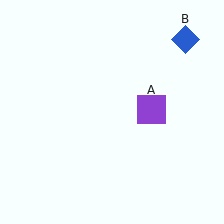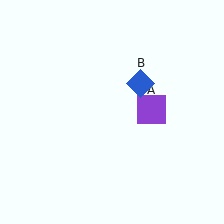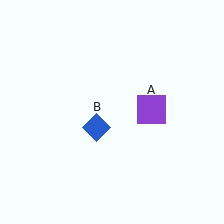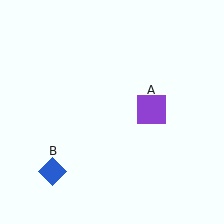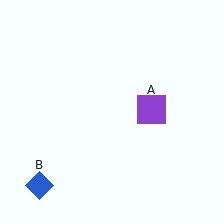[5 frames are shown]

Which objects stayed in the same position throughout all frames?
Purple square (object A) remained stationary.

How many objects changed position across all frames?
1 object changed position: blue diamond (object B).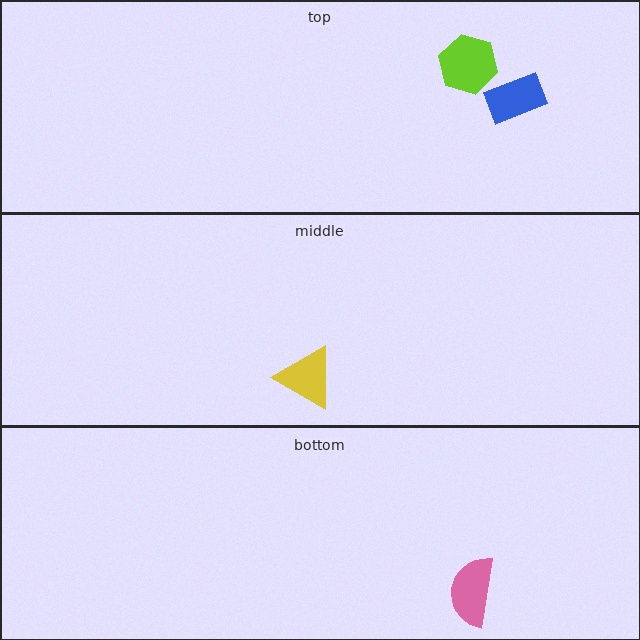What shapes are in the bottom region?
The pink semicircle.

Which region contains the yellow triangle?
The middle region.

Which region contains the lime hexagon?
The top region.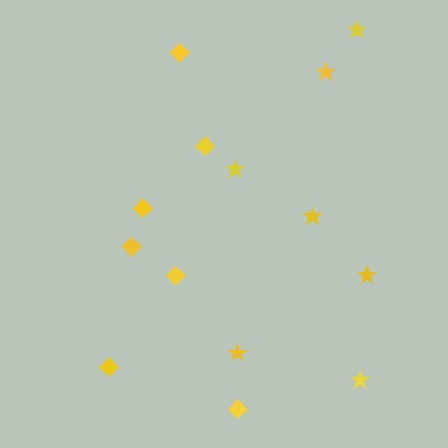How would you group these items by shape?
There are 2 groups: one group of stars (7) and one group of diamonds (7).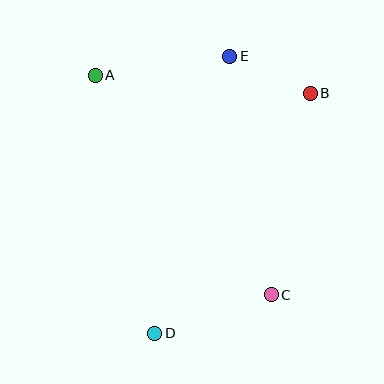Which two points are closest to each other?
Points B and E are closest to each other.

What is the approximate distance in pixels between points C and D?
The distance between C and D is approximately 123 pixels.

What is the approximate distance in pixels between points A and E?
The distance between A and E is approximately 136 pixels.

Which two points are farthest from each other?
Points D and E are farthest from each other.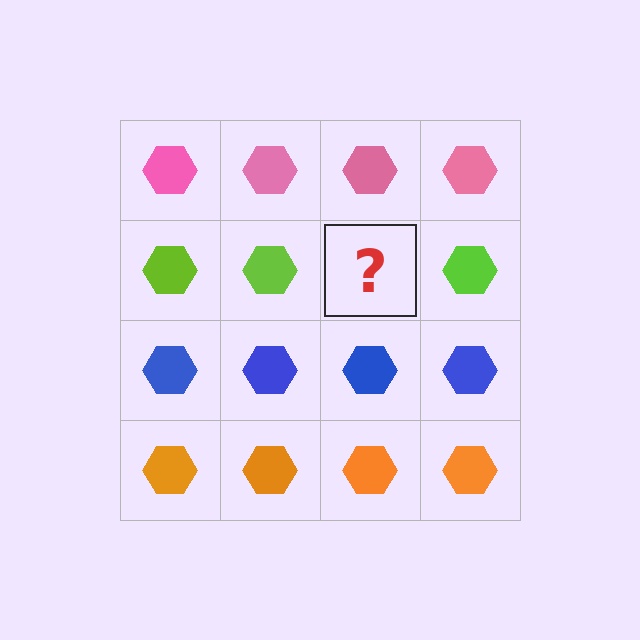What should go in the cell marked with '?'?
The missing cell should contain a lime hexagon.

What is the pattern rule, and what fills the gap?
The rule is that each row has a consistent color. The gap should be filled with a lime hexagon.